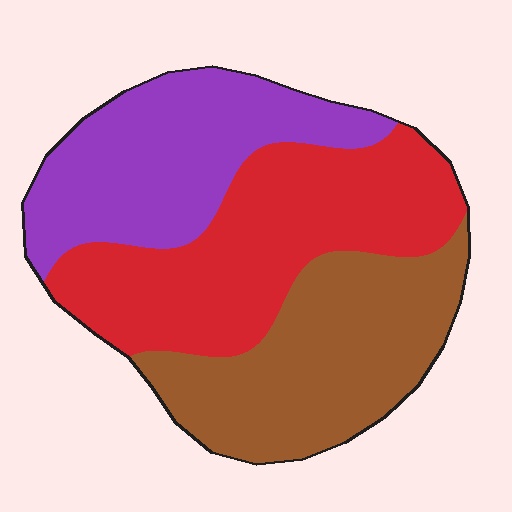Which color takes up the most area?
Red, at roughly 40%.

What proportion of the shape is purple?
Purple covers about 30% of the shape.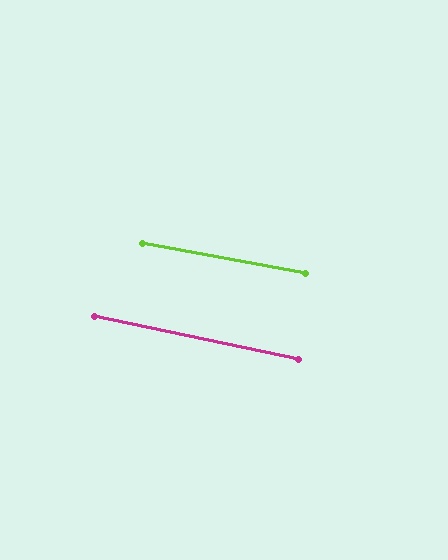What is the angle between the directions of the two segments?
Approximately 2 degrees.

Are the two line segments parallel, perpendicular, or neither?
Parallel — their directions differ by only 1.6°.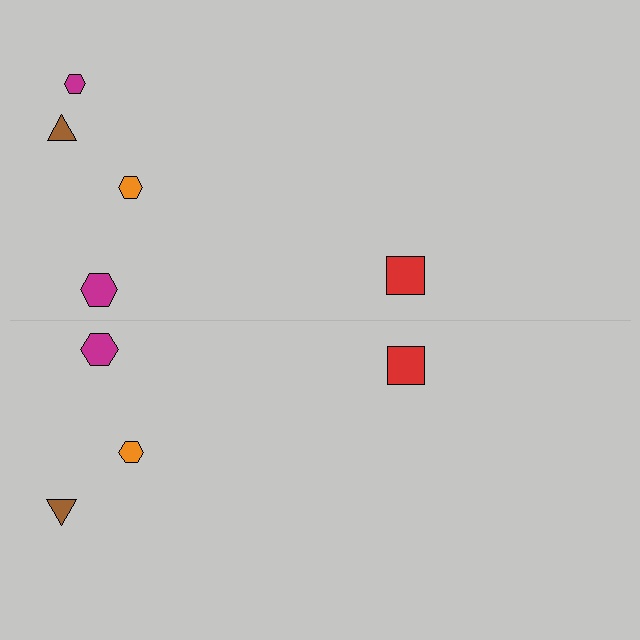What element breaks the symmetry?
A magenta hexagon is missing from the bottom side.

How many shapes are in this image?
There are 9 shapes in this image.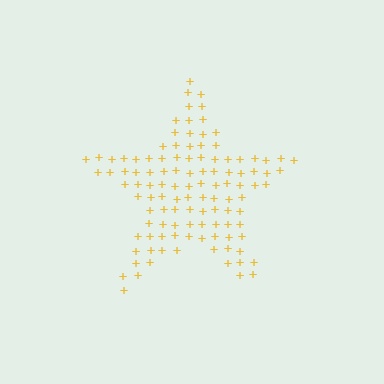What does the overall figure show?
The overall figure shows a star.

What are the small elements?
The small elements are plus signs.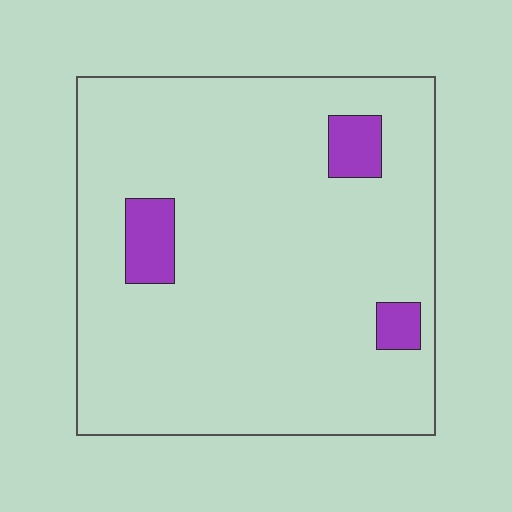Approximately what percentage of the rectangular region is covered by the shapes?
Approximately 10%.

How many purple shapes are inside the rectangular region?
3.